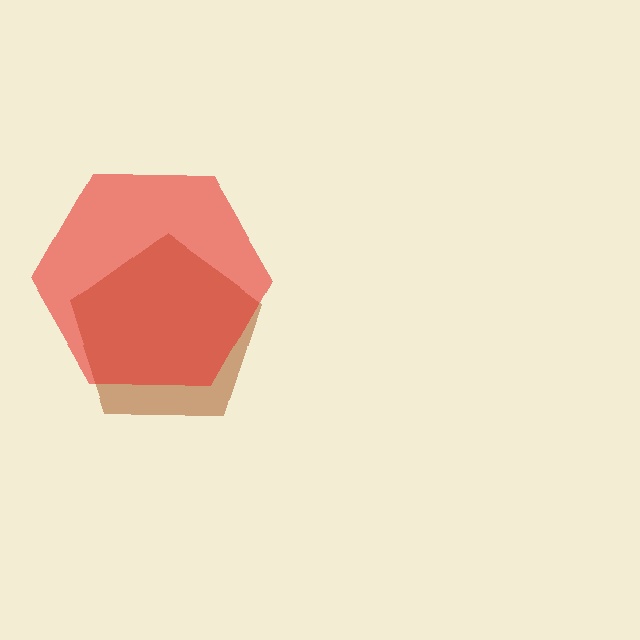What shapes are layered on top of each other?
The layered shapes are: a brown pentagon, a red hexagon.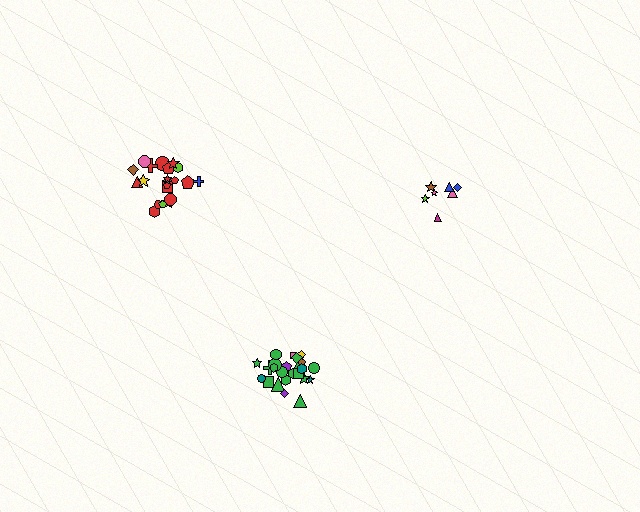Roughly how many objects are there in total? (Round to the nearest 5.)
Roughly 55 objects in total.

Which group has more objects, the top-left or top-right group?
The top-left group.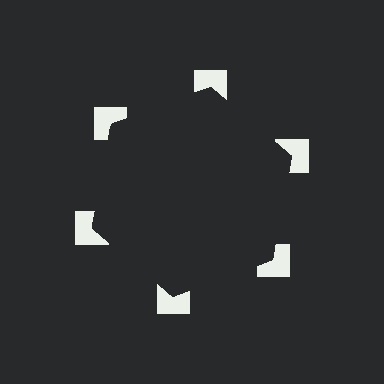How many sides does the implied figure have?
6 sides.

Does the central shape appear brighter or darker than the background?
It typically appears slightly darker than the background, even though no actual brightness change is drawn.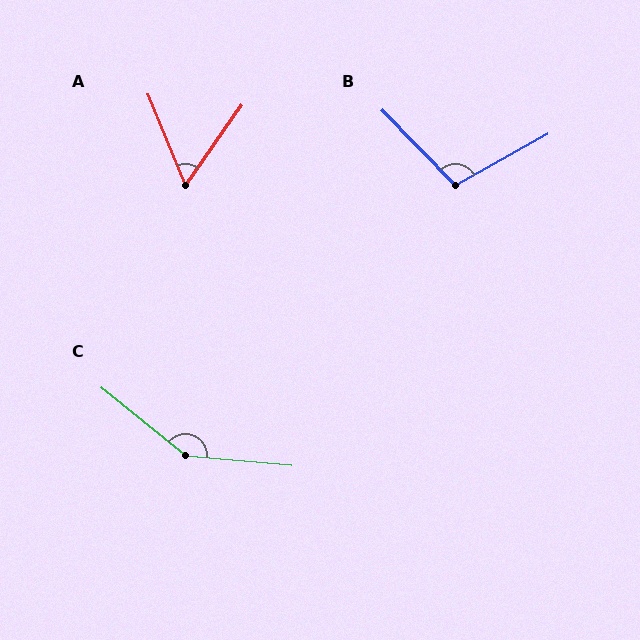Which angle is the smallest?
A, at approximately 57 degrees.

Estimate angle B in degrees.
Approximately 105 degrees.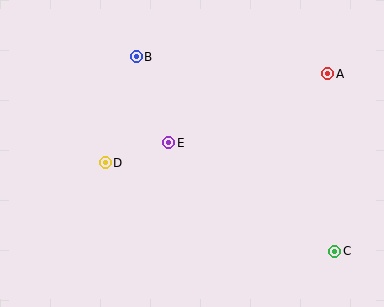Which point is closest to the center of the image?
Point E at (169, 143) is closest to the center.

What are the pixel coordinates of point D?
Point D is at (105, 163).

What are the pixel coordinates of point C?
Point C is at (335, 251).